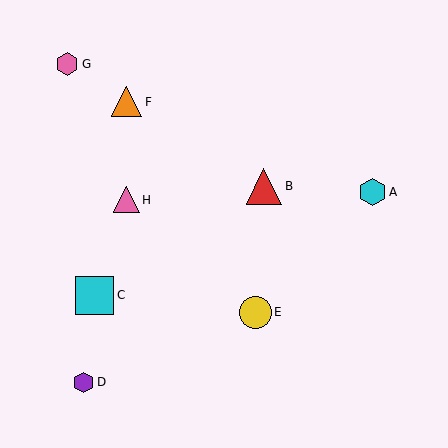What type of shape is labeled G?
Shape G is a pink hexagon.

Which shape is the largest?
The cyan square (labeled C) is the largest.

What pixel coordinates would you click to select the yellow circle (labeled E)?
Click at (256, 312) to select the yellow circle E.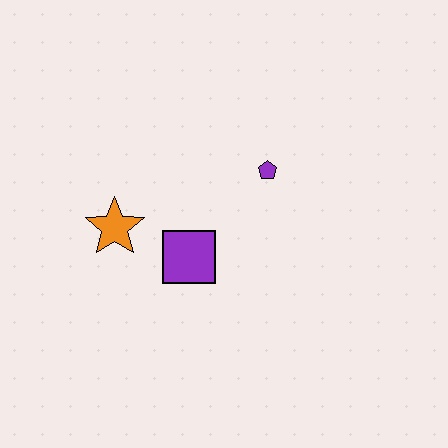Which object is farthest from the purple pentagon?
The orange star is farthest from the purple pentagon.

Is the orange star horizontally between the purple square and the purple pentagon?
No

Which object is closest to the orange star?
The purple square is closest to the orange star.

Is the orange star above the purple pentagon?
No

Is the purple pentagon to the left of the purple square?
No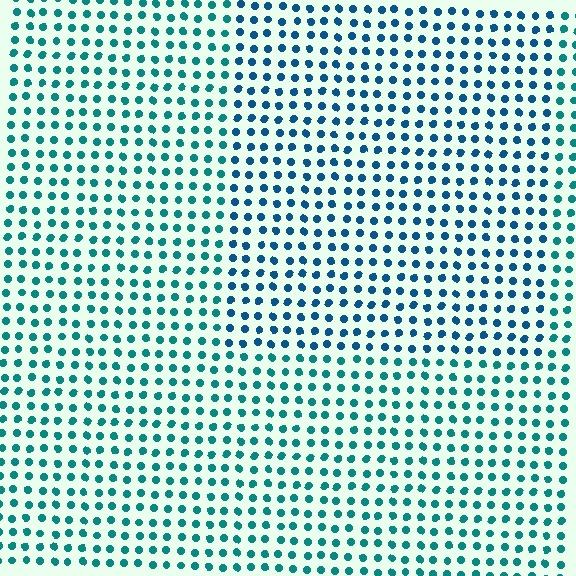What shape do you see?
I see a rectangle.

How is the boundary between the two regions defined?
The boundary is defined purely by a slight shift in hue (about 29 degrees). Spacing, size, and orientation are identical on both sides.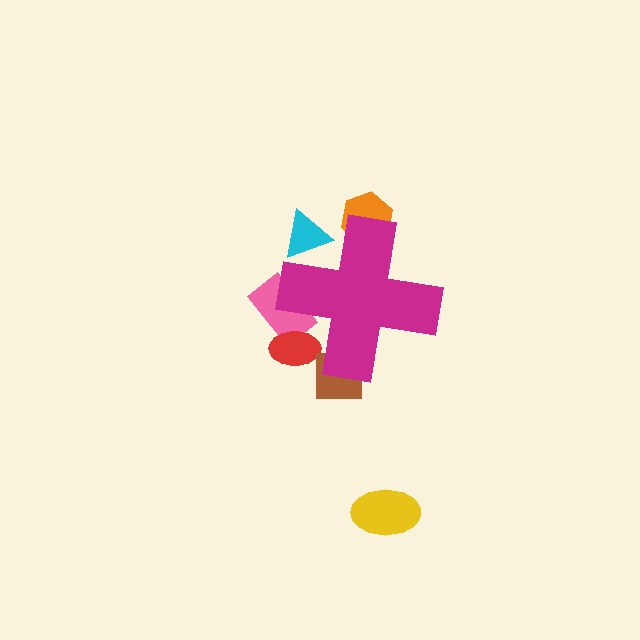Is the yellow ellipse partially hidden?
No, the yellow ellipse is fully visible.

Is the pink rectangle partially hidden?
Yes, the pink rectangle is partially hidden behind the magenta cross.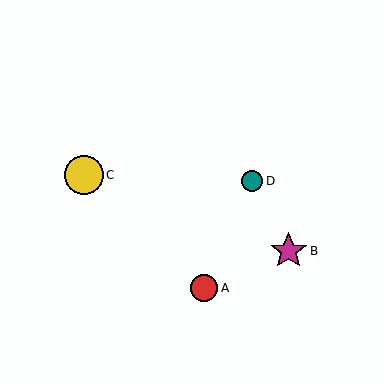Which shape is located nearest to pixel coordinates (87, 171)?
The yellow circle (labeled C) at (84, 175) is nearest to that location.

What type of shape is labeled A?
Shape A is a red circle.